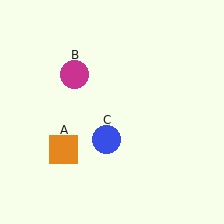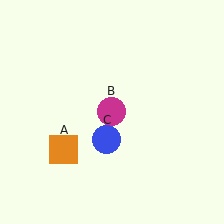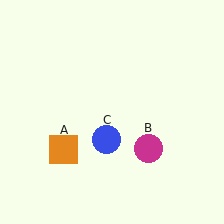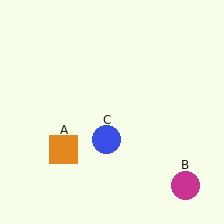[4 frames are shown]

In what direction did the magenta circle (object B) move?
The magenta circle (object B) moved down and to the right.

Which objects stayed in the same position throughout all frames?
Orange square (object A) and blue circle (object C) remained stationary.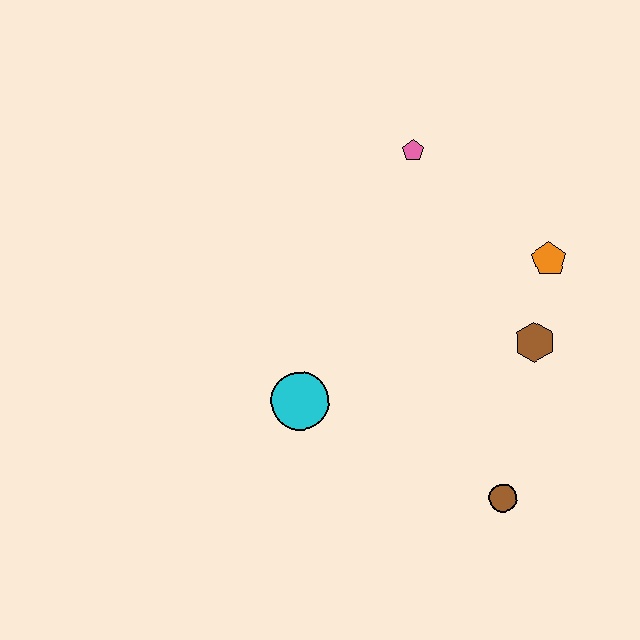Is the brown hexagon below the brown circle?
No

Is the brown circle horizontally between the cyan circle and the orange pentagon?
Yes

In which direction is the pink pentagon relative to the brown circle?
The pink pentagon is above the brown circle.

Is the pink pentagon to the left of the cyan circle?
No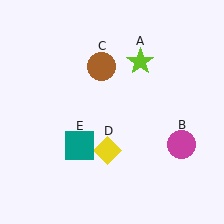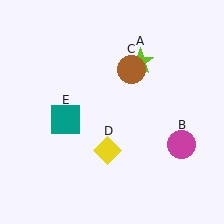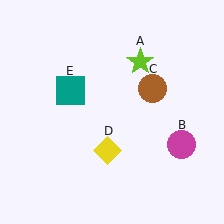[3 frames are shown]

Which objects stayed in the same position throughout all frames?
Lime star (object A) and magenta circle (object B) and yellow diamond (object D) remained stationary.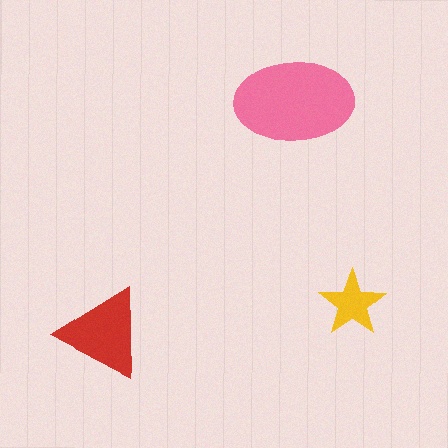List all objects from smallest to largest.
The yellow star, the red triangle, the pink ellipse.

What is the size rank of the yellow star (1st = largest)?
3rd.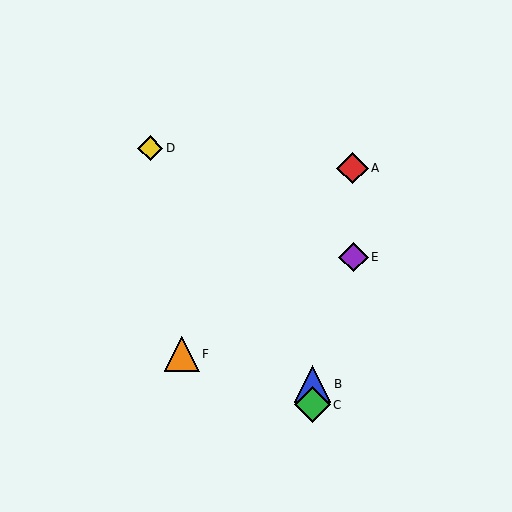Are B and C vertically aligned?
Yes, both are at x≈312.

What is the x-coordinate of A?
Object A is at x≈352.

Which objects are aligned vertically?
Objects B, C are aligned vertically.